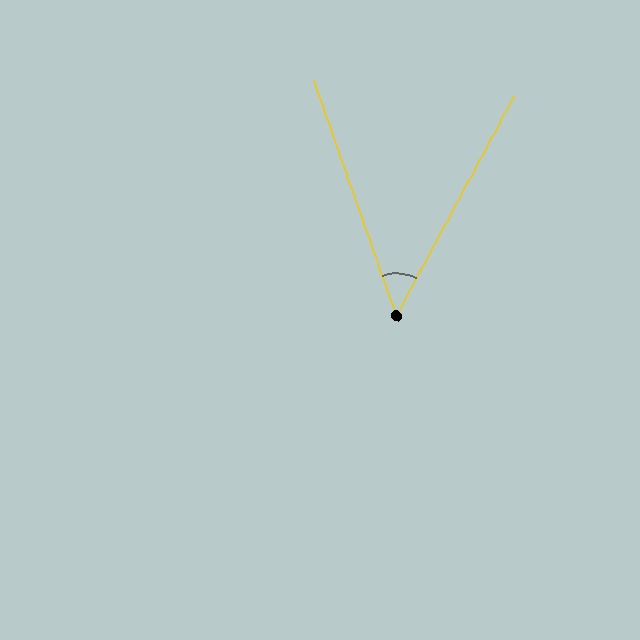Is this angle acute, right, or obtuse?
It is acute.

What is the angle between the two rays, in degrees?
Approximately 47 degrees.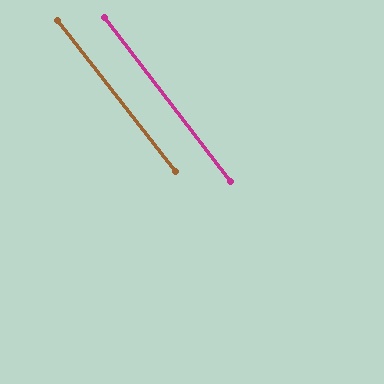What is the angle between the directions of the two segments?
Approximately 0 degrees.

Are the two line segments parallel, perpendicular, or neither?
Parallel — their directions differ by only 0.5°.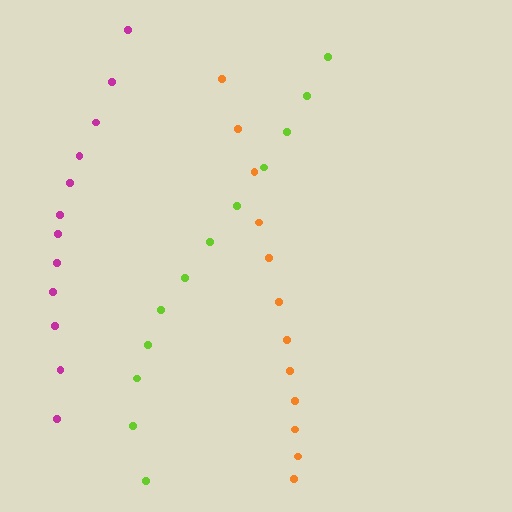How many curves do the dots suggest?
There are 3 distinct paths.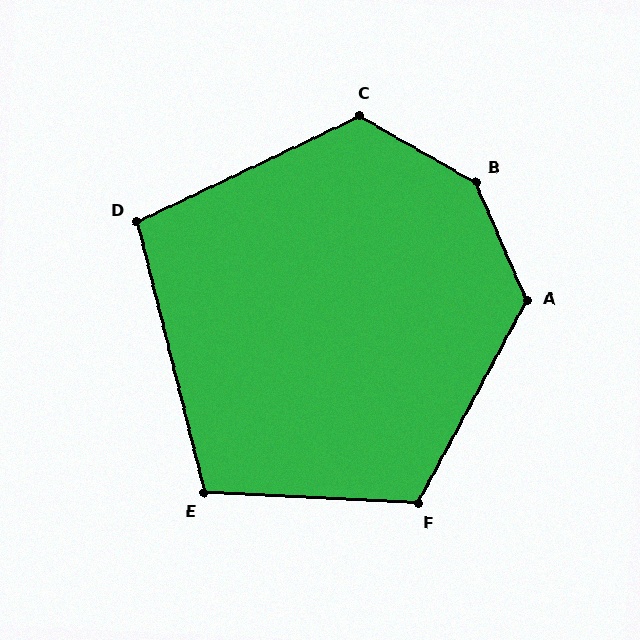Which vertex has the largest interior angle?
B, at approximately 143 degrees.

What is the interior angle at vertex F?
Approximately 115 degrees (obtuse).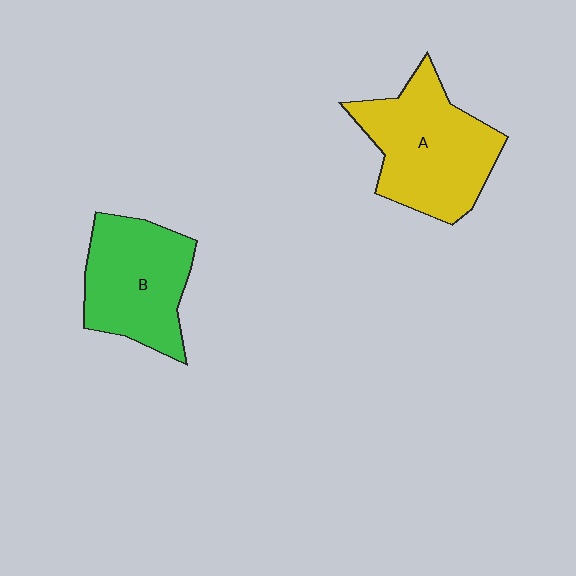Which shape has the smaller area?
Shape B (green).